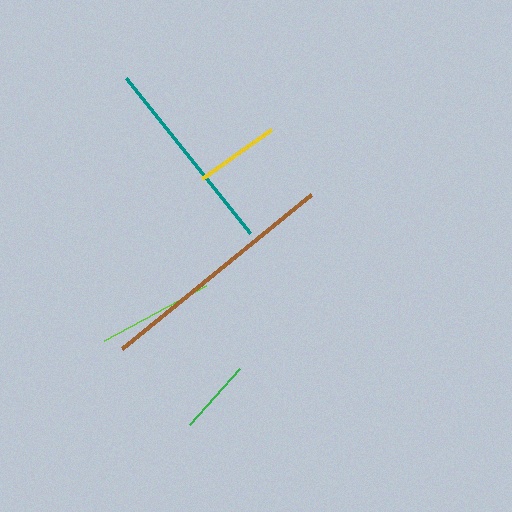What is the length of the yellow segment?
The yellow segment is approximately 85 pixels long.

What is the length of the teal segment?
The teal segment is approximately 198 pixels long.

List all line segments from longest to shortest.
From longest to shortest: brown, teal, lime, yellow, green.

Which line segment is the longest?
The brown line is the longest at approximately 243 pixels.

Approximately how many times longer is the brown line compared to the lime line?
The brown line is approximately 2.1 times the length of the lime line.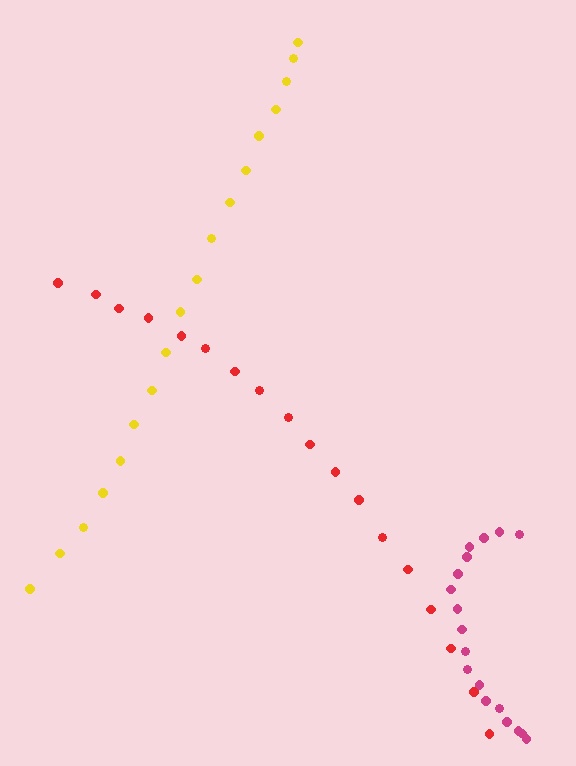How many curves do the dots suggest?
There are 3 distinct paths.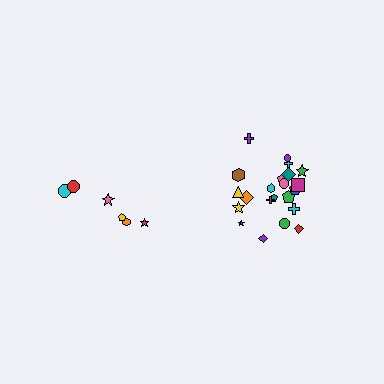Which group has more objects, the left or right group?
The right group.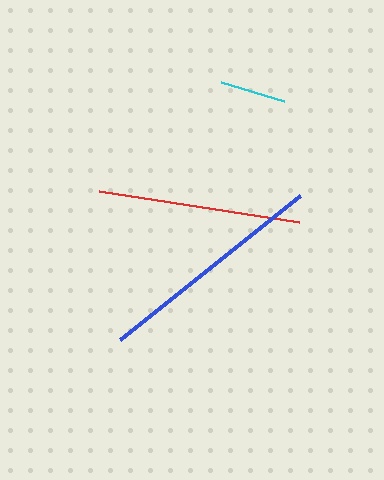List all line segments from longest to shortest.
From longest to shortest: blue, red, cyan.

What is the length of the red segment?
The red segment is approximately 202 pixels long.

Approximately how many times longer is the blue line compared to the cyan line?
The blue line is approximately 3.5 times the length of the cyan line.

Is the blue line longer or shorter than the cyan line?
The blue line is longer than the cyan line.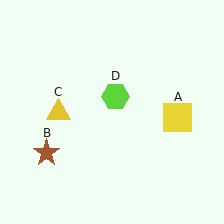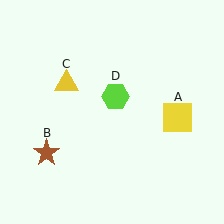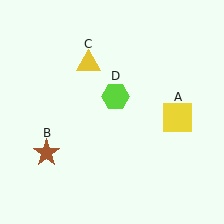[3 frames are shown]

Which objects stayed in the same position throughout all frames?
Yellow square (object A) and brown star (object B) and lime hexagon (object D) remained stationary.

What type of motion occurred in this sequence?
The yellow triangle (object C) rotated clockwise around the center of the scene.